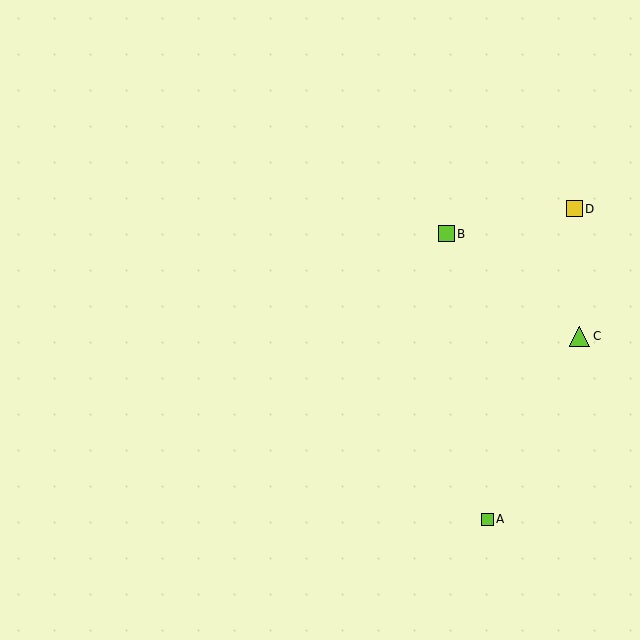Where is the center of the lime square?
The center of the lime square is at (447, 234).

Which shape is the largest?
The lime triangle (labeled C) is the largest.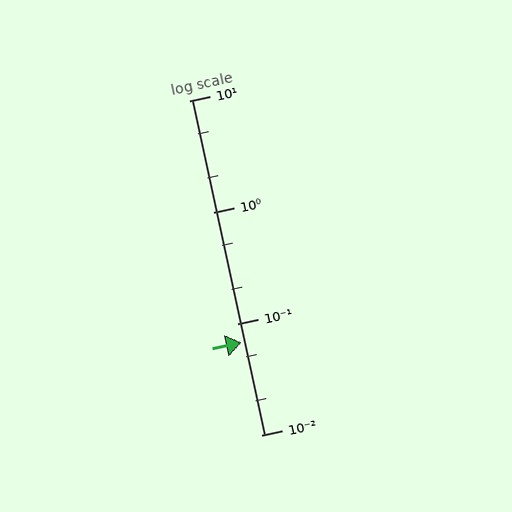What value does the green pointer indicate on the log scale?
The pointer indicates approximately 0.067.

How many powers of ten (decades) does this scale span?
The scale spans 3 decades, from 0.01 to 10.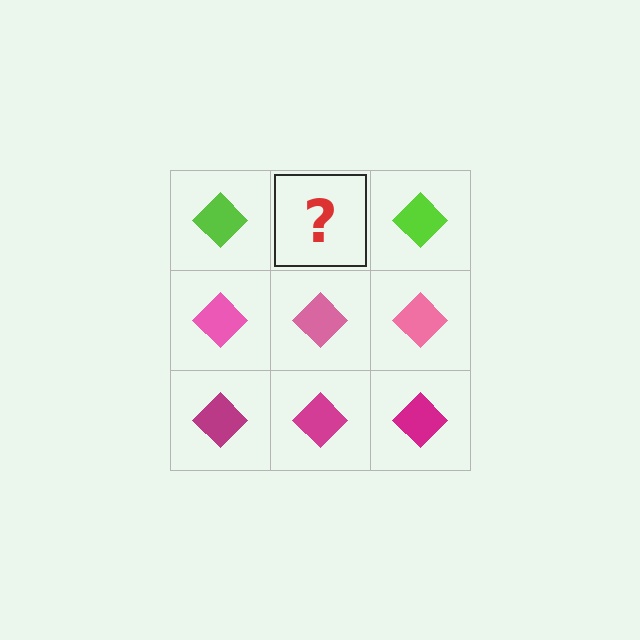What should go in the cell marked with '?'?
The missing cell should contain a lime diamond.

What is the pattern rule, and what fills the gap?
The rule is that each row has a consistent color. The gap should be filled with a lime diamond.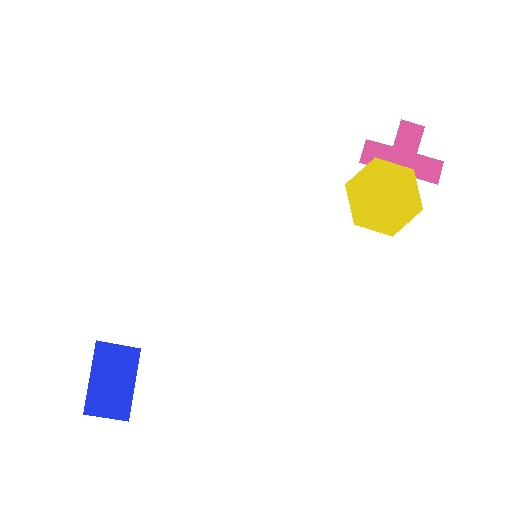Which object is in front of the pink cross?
The yellow hexagon is in front of the pink cross.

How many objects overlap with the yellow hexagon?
1 object overlaps with the yellow hexagon.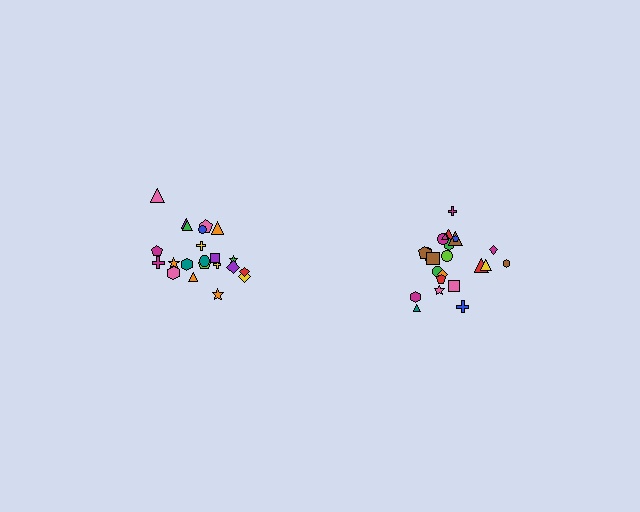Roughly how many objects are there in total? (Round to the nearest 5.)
Roughly 45 objects in total.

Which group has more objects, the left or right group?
The right group.